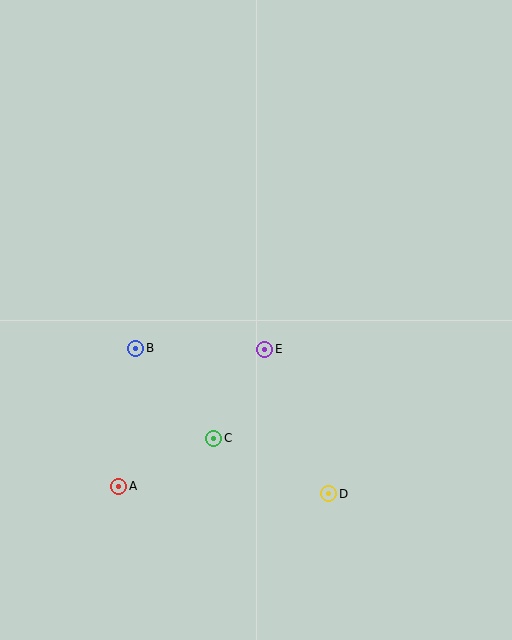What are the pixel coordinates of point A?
Point A is at (119, 486).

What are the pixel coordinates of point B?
Point B is at (136, 348).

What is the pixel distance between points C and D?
The distance between C and D is 128 pixels.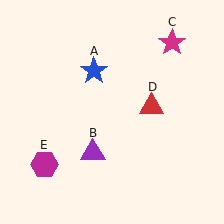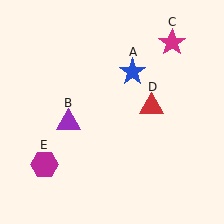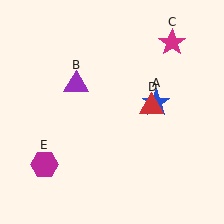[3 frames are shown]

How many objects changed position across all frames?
2 objects changed position: blue star (object A), purple triangle (object B).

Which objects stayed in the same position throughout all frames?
Magenta star (object C) and red triangle (object D) and magenta hexagon (object E) remained stationary.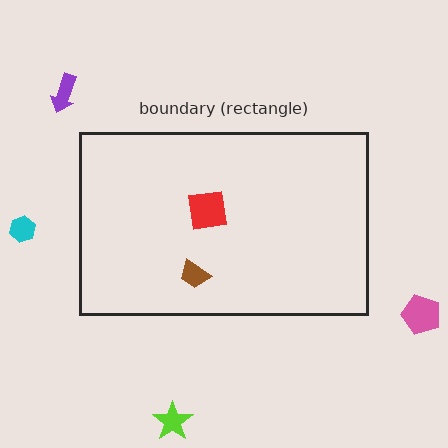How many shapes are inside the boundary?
2 inside, 4 outside.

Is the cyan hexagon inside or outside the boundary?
Outside.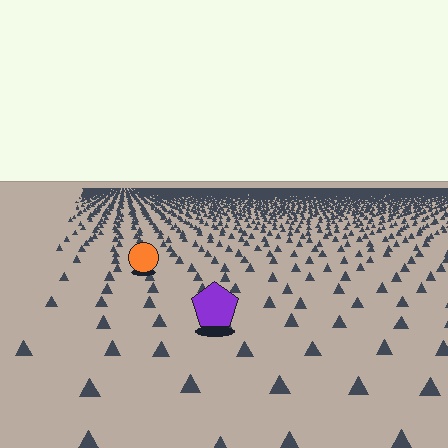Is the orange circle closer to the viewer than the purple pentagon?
No. The purple pentagon is closer — you can tell from the texture gradient: the ground texture is coarser near it.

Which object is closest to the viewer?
The purple pentagon is closest. The texture marks near it are larger and more spread out.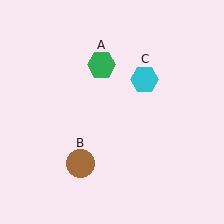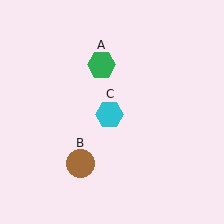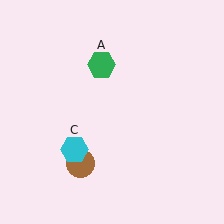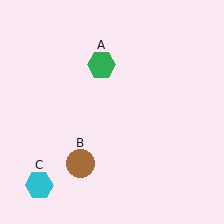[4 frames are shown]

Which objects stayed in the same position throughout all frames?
Green hexagon (object A) and brown circle (object B) remained stationary.